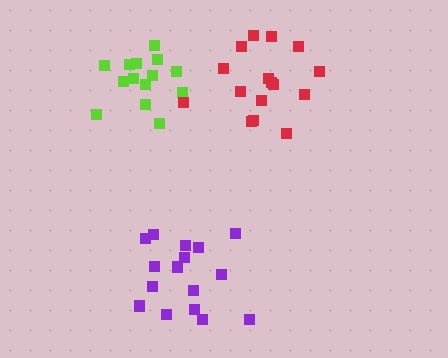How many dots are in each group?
Group 1: 14 dots, Group 2: 16 dots, Group 3: 16 dots (46 total).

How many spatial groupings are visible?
There are 3 spatial groupings.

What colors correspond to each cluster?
The clusters are colored: lime, purple, red.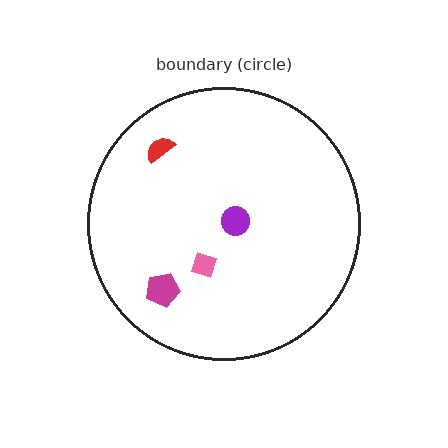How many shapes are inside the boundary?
4 inside, 0 outside.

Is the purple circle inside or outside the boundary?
Inside.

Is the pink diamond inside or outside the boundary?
Inside.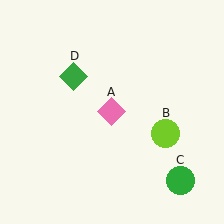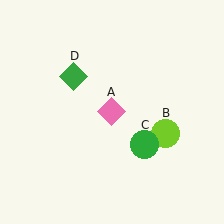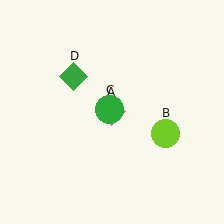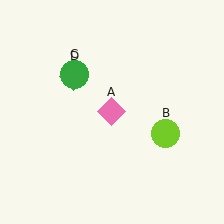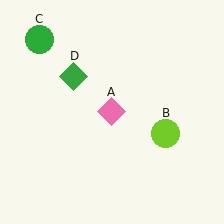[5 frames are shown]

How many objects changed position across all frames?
1 object changed position: green circle (object C).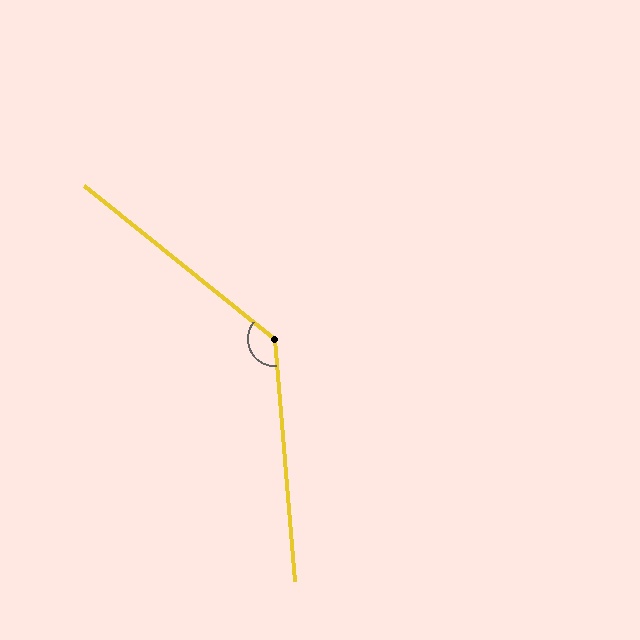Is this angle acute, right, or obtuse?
It is obtuse.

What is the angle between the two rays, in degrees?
Approximately 133 degrees.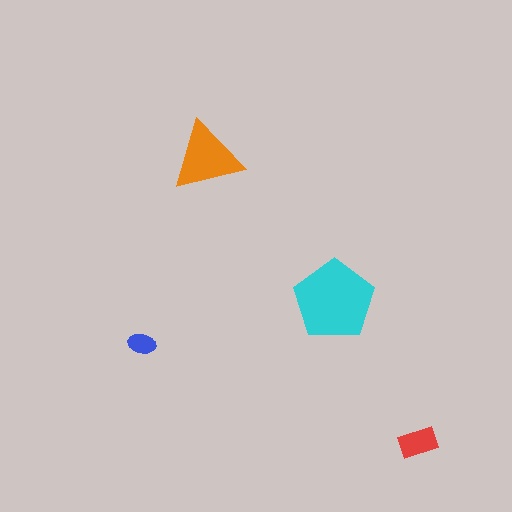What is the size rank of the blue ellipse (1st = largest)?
4th.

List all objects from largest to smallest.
The cyan pentagon, the orange triangle, the red rectangle, the blue ellipse.